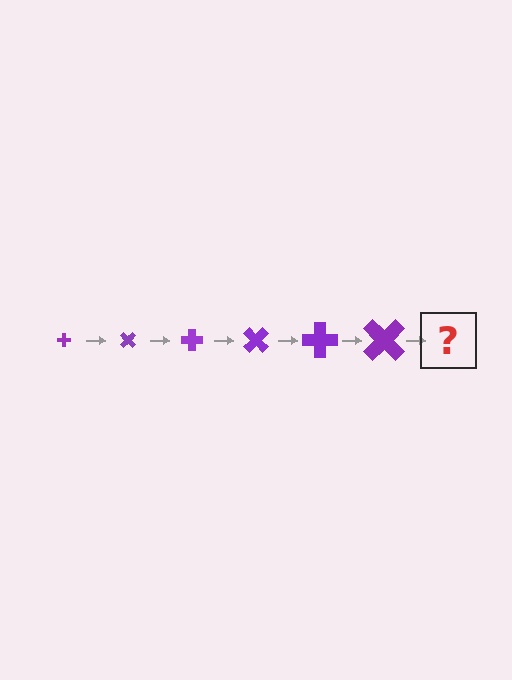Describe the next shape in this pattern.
It should be a cross, larger than the previous one and rotated 270 degrees from the start.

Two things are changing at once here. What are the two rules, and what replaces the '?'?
The two rules are that the cross grows larger each step and it rotates 45 degrees each step. The '?' should be a cross, larger than the previous one and rotated 270 degrees from the start.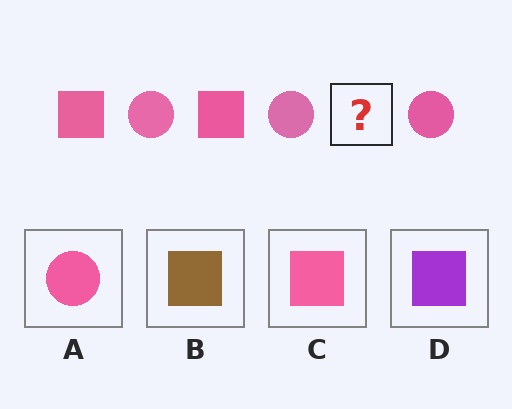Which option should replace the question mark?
Option C.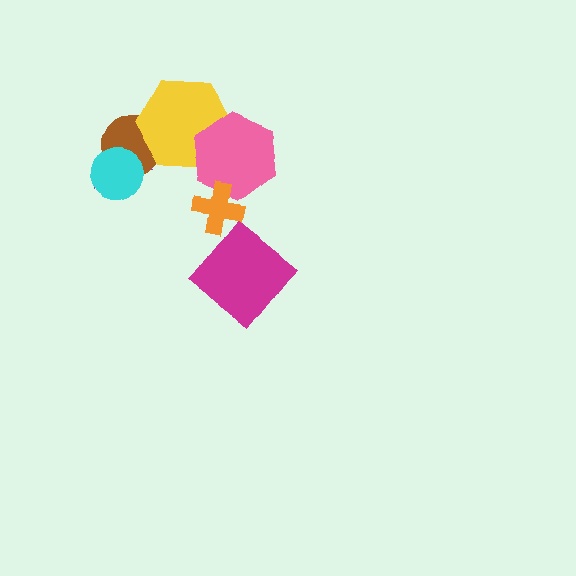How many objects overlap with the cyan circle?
2 objects overlap with the cyan circle.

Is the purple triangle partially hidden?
Yes, it is partially covered by another shape.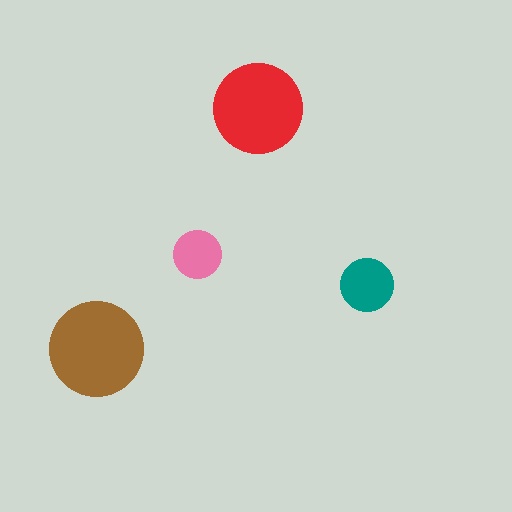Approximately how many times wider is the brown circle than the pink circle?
About 2 times wider.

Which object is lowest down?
The brown circle is bottommost.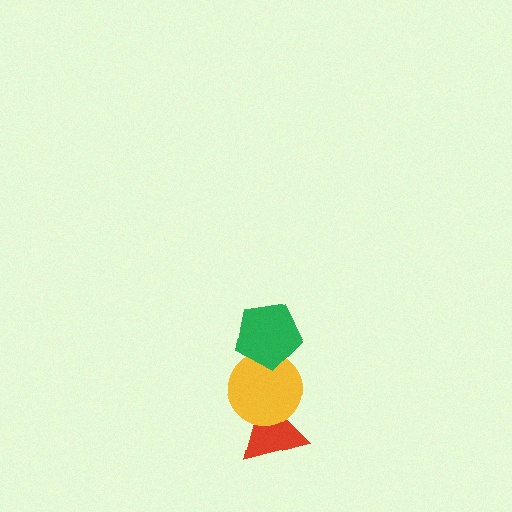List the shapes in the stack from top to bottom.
From top to bottom: the green pentagon, the yellow circle, the red triangle.